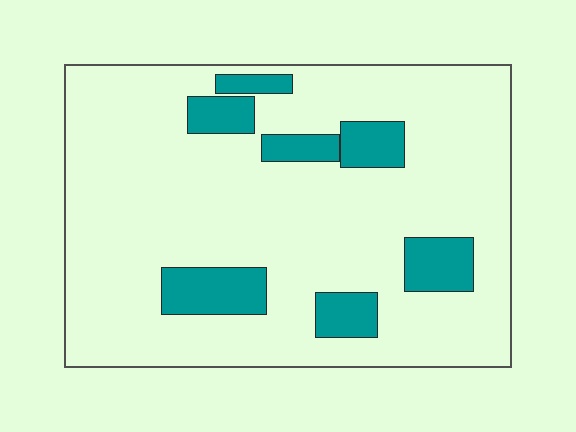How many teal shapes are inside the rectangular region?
7.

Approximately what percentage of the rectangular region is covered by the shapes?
Approximately 15%.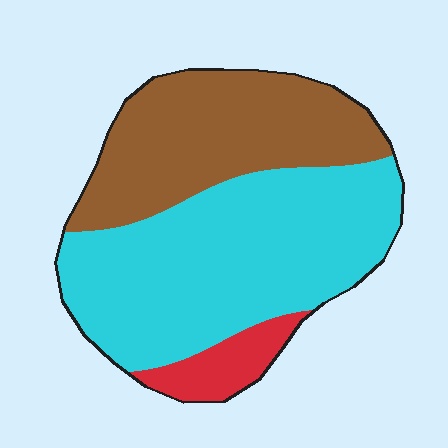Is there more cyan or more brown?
Cyan.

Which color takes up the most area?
Cyan, at roughly 55%.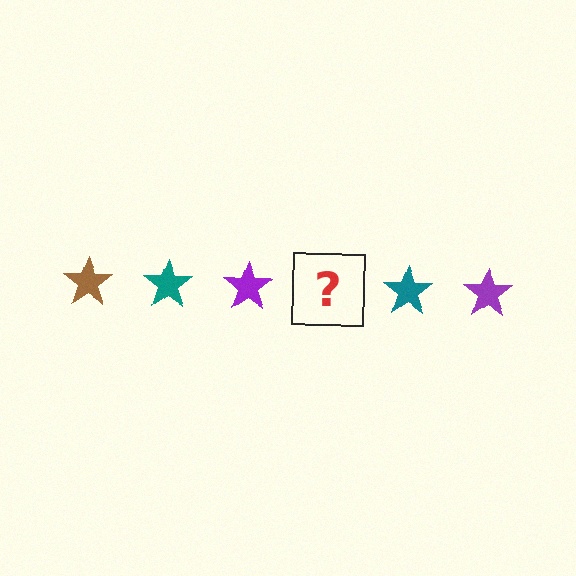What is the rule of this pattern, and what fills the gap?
The rule is that the pattern cycles through brown, teal, purple stars. The gap should be filled with a brown star.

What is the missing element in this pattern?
The missing element is a brown star.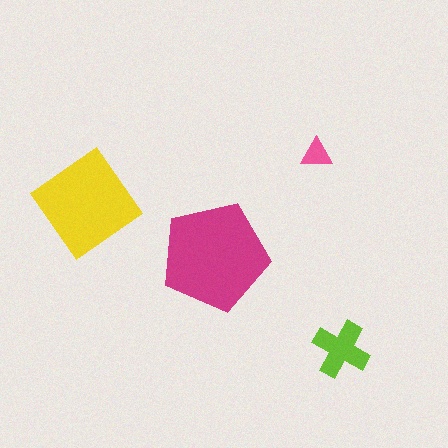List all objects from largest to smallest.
The magenta pentagon, the yellow diamond, the lime cross, the pink triangle.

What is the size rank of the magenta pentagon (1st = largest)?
1st.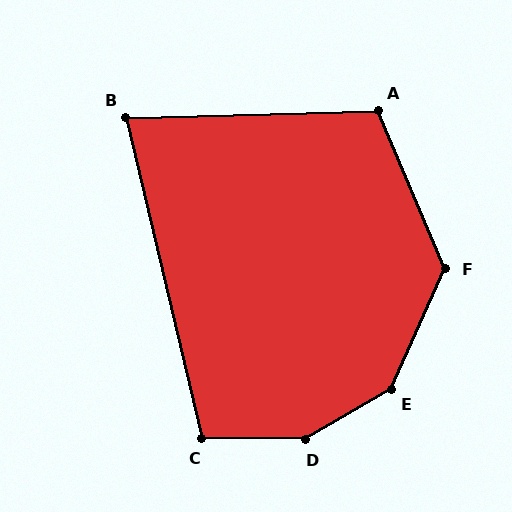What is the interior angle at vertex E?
Approximately 144 degrees (obtuse).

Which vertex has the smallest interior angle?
B, at approximately 78 degrees.